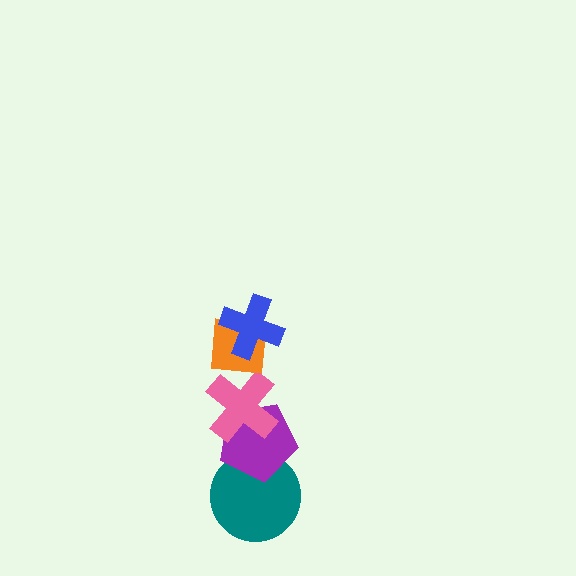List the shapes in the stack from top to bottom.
From top to bottom: the blue cross, the orange square, the pink cross, the purple pentagon, the teal circle.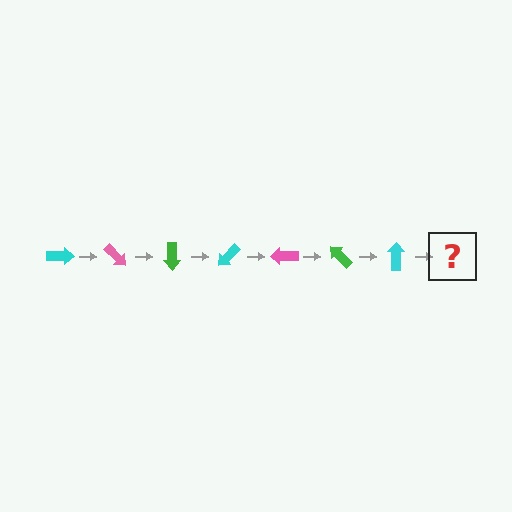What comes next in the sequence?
The next element should be a pink arrow, rotated 315 degrees from the start.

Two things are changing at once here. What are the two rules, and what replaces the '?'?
The two rules are that it rotates 45 degrees each step and the color cycles through cyan, pink, and green. The '?' should be a pink arrow, rotated 315 degrees from the start.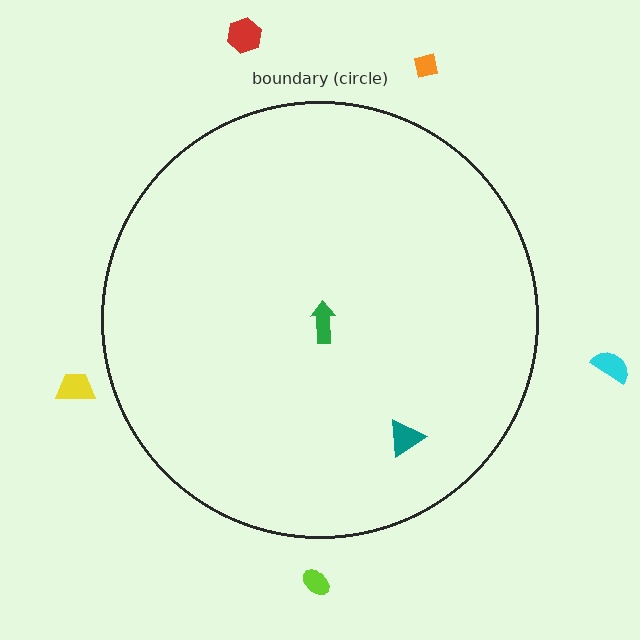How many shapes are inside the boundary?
2 inside, 5 outside.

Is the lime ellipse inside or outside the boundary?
Outside.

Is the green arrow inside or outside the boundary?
Inside.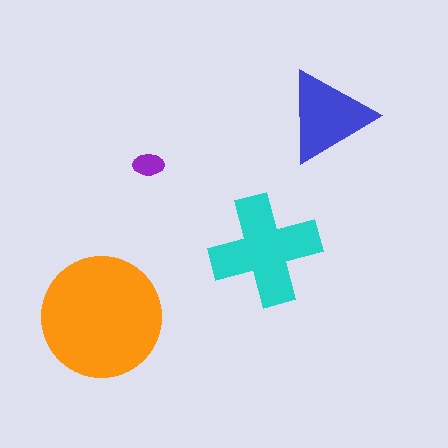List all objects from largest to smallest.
The orange circle, the cyan cross, the blue triangle, the purple ellipse.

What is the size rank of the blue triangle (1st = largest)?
3rd.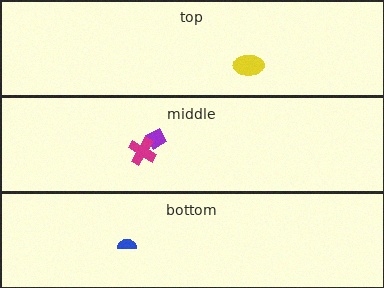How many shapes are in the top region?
1.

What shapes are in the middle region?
The purple diamond, the magenta cross.